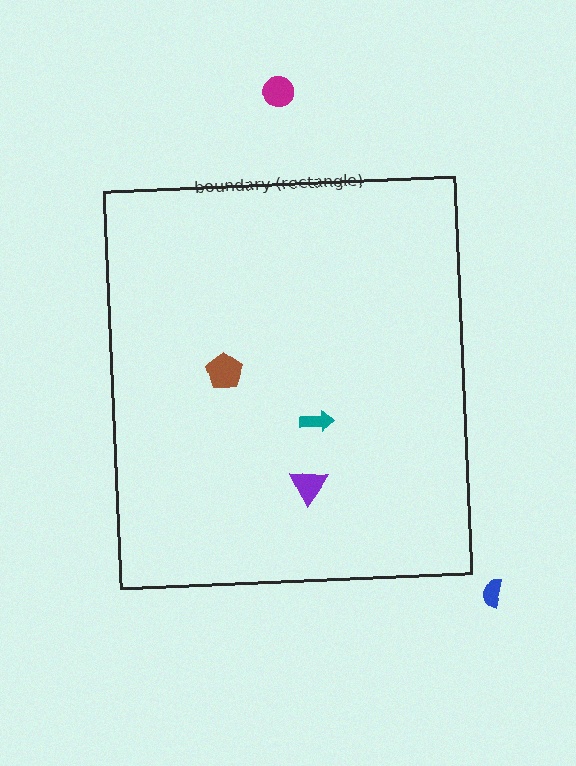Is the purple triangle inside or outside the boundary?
Inside.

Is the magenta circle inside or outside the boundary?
Outside.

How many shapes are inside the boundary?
3 inside, 2 outside.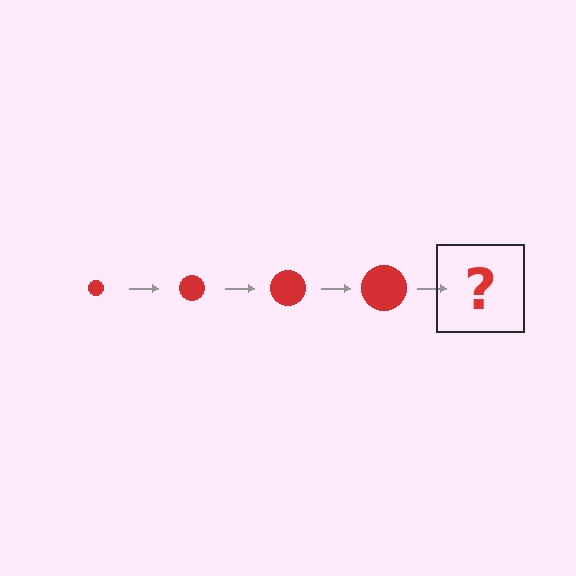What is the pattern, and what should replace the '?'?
The pattern is that the circle gets progressively larger each step. The '?' should be a red circle, larger than the previous one.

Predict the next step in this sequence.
The next step is a red circle, larger than the previous one.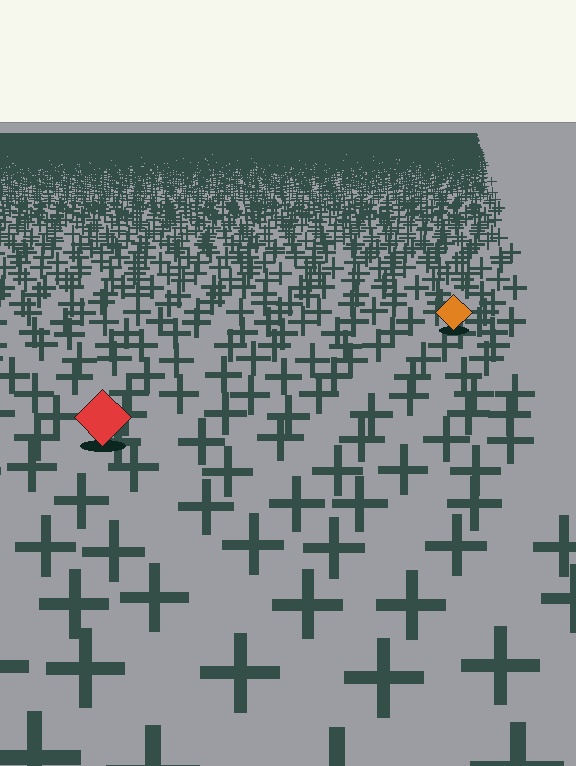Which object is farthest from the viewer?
The orange diamond is farthest from the viewer. It appears smaller and the ground texture around it is denser.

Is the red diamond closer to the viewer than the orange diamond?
Yes. The red diamond is closer — you can tell from the texture gradient: the ground texture is coarser near it.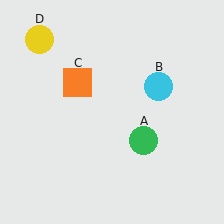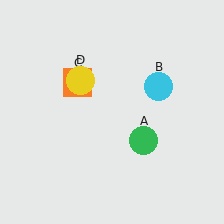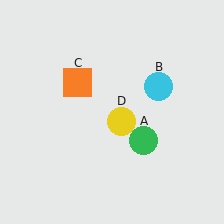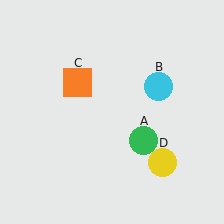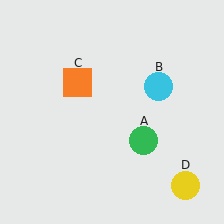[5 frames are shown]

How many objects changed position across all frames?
1 object changed position: yellow circle (object D).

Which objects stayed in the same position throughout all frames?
Green circle (object A) and cyan circle (object B) and orange square (object C) remained stationary.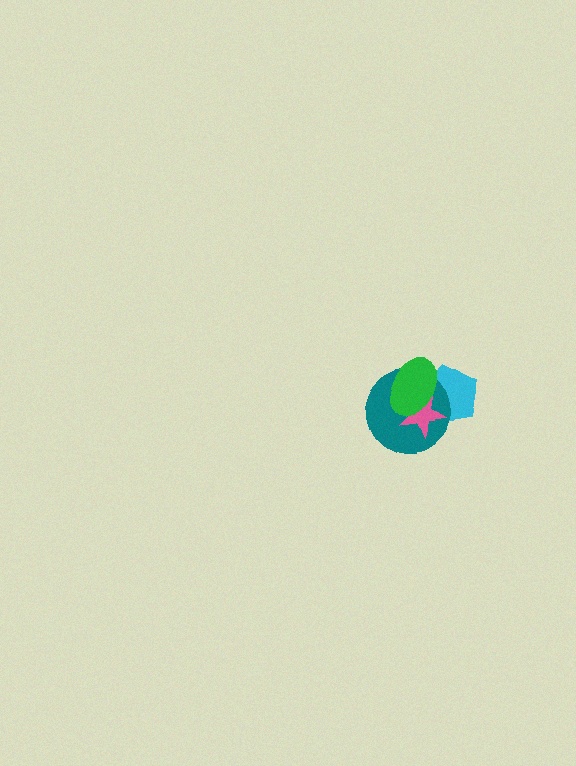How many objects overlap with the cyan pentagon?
3 objects overlap with the cyan pentagon.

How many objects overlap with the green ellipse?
3 objects overlap with the green ellipse.